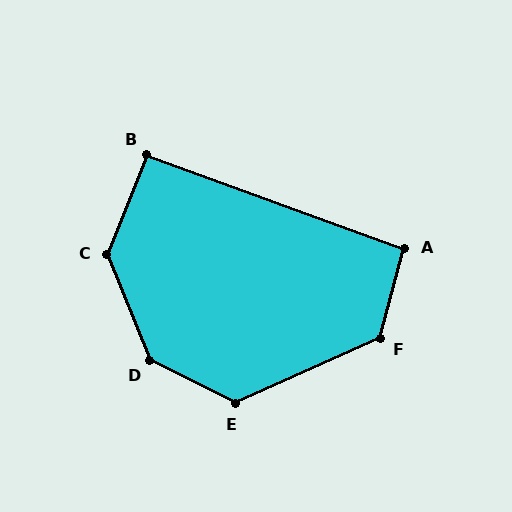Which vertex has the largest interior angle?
D, at approximately 139 degrees.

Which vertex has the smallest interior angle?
B, at approximately 92 degrees.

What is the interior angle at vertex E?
Approximately 129 degrees (obtuse).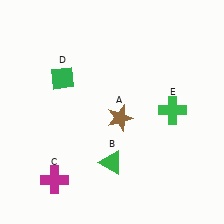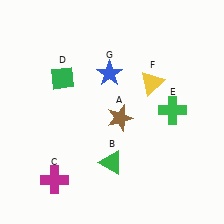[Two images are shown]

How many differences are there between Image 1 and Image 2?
There are 2 differences between the two images.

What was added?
A yellow triangle (F), a blue star (G) were added in Image 2.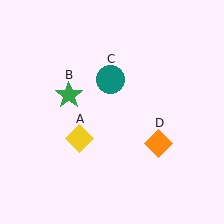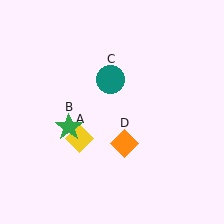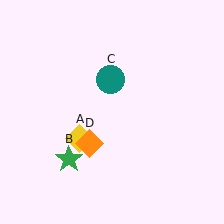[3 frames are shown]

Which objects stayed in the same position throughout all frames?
Yellow diamond (object A) and teal circle (object C) remained stationary.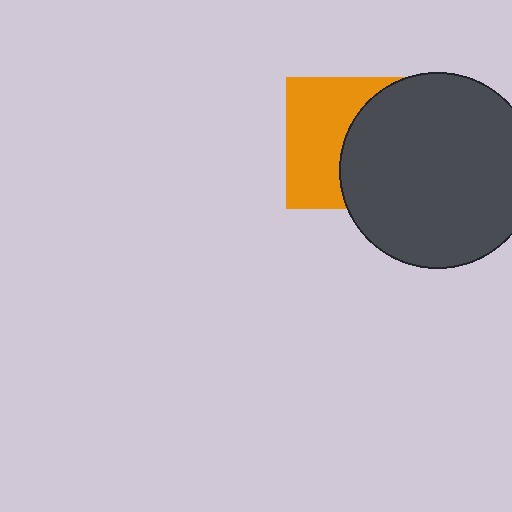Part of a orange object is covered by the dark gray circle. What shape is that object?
It is a square.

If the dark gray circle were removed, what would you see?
You would see the complete orange square.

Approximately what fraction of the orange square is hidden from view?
Roughly 49% of the orange square is hidden behind the dark gray circle.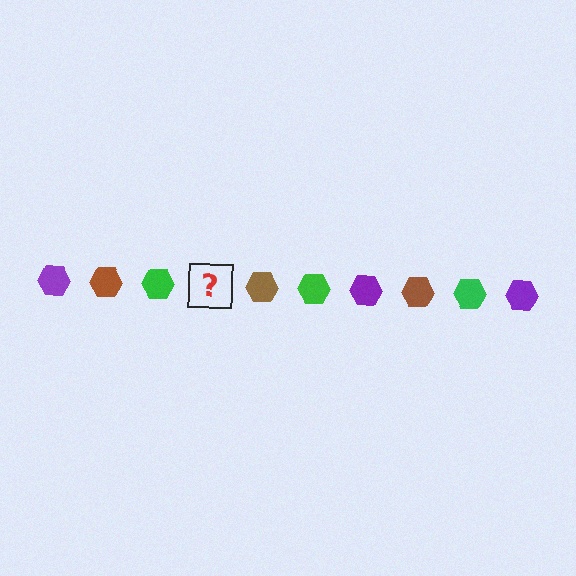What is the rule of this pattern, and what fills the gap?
The rule is that the pattern cycles through purple, brown, green hexagons. The gap should be filled with a purple hexagon.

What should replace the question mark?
The question mark should be replaced with a purple hexagon.